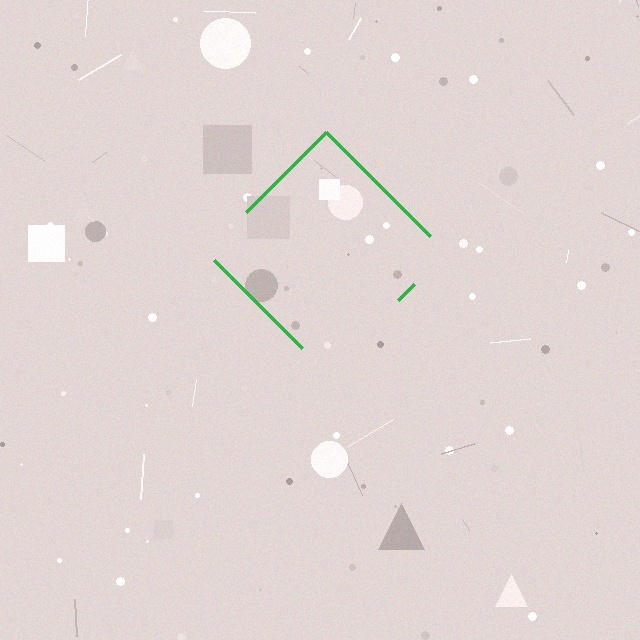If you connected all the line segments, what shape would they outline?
They would outline a diamond.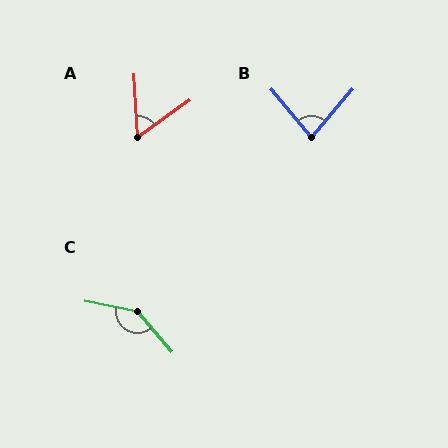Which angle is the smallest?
A, at approximately 57 degrees.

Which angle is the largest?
C, at approximately 142 degrees.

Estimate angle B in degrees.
Approximately 80 degrees.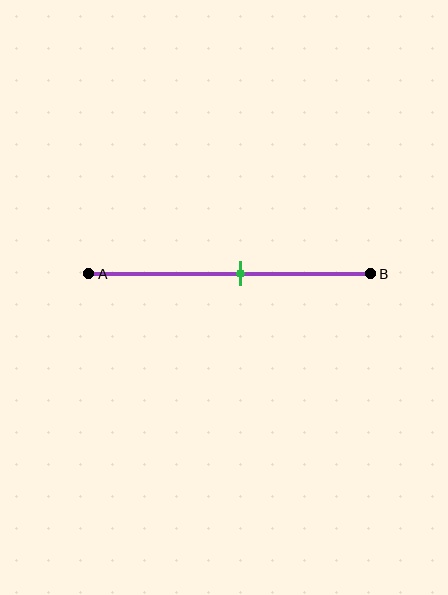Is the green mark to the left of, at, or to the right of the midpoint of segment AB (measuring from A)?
The green mark is to the right of the midpoint of segment AB.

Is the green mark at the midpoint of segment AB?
No, the mark is at about 55% from A, not at the 50% midpoint.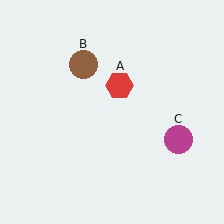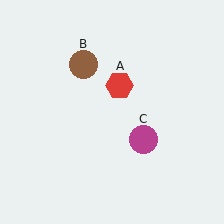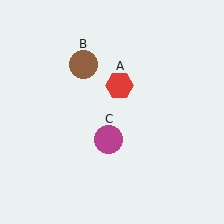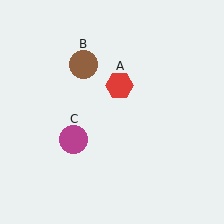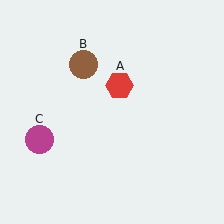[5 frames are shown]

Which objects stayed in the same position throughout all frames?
Red hexagon (object A) and brown circle (object B) remained stationary.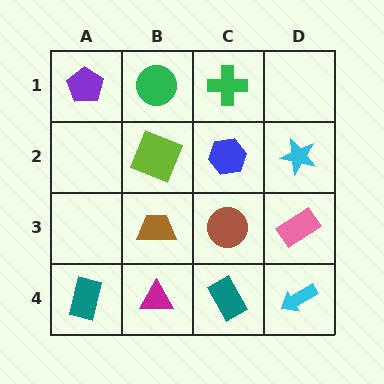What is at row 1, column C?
A green cross.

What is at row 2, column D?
A cyan star.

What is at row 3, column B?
A brown trapezoid.